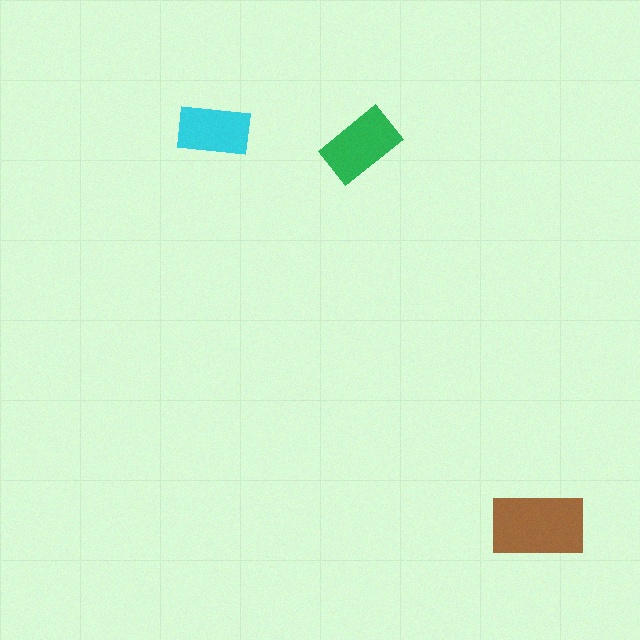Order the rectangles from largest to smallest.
the brown one, the green one, the cyan one.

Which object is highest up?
The cyan rectangle is topmost.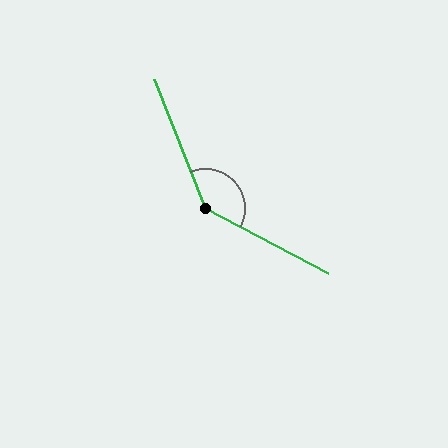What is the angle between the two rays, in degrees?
Approximately 139 degrees.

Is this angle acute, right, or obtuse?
It is obtuse.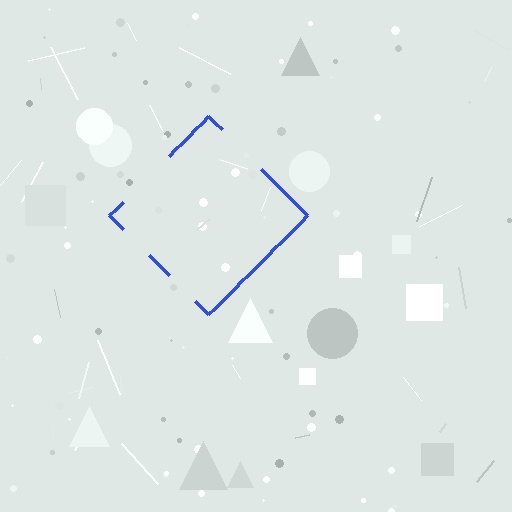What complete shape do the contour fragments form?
The contour fragments form a diamond.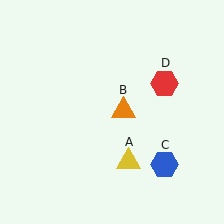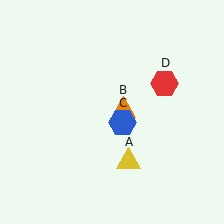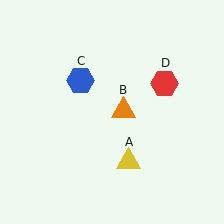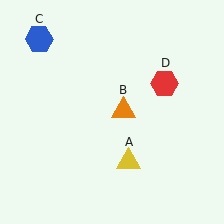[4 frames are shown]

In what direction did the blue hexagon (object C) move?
The blue hexagon (object C) moved up and to the left.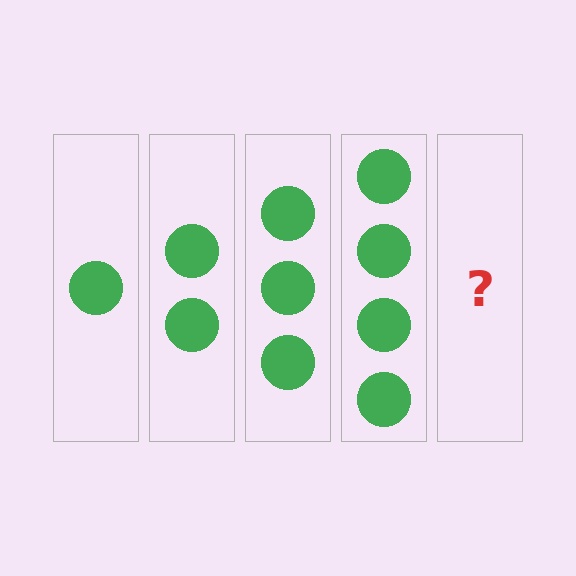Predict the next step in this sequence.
The next step is 5 circles.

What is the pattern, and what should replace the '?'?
The pattern is that each step adds one more circle. The '?' should be 5 circles.